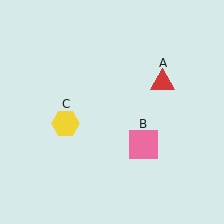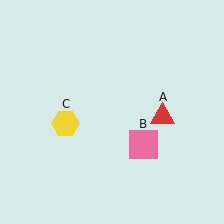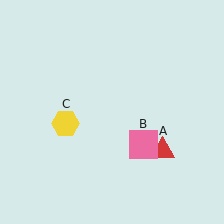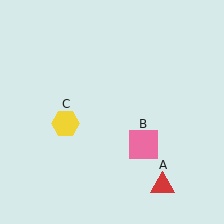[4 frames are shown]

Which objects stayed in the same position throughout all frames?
Pink square (object B) and yellow hexagon (object C) remained stationary.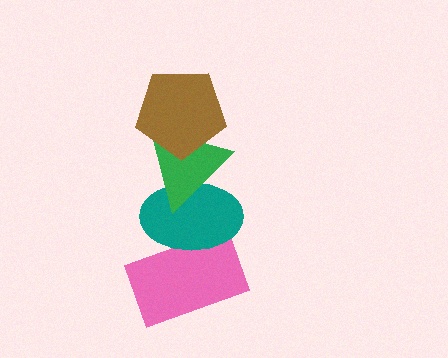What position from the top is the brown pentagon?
The brown pentagon is 1st from the top.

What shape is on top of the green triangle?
The brown pentagon is on top of the green triangle.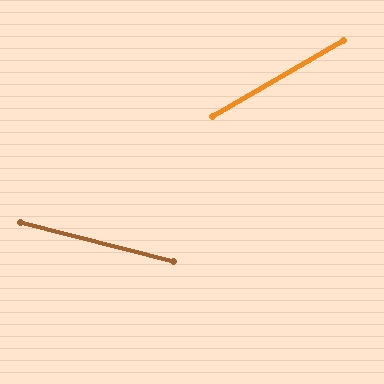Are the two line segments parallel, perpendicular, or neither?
Neither parallel nor perpendicular — they differ by about 45°.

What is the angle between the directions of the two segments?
Approximately 45 degrees.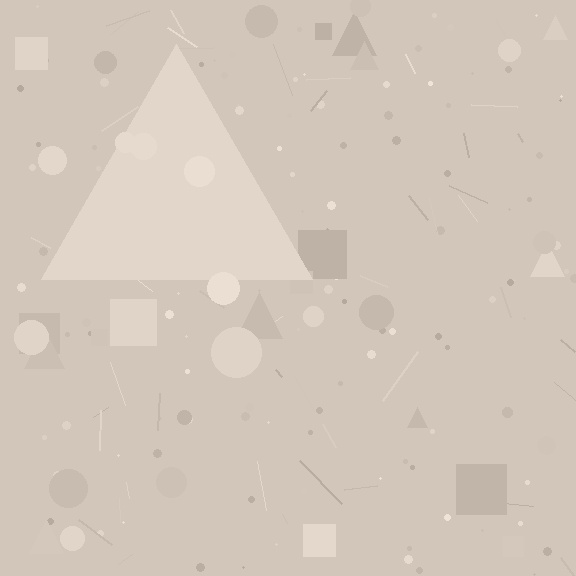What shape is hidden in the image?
A triangle is hidden in the image.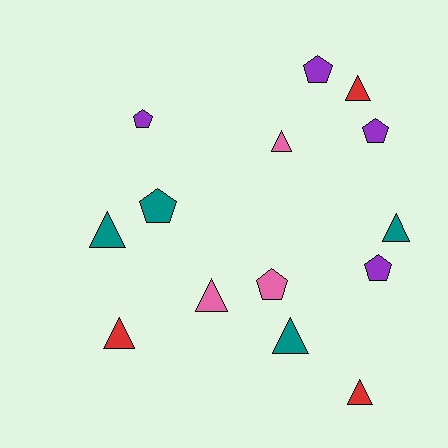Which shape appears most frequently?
Triangle, with 8 objects.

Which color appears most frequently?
Teal, with 4 objects.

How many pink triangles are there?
There are 2 pink triangles.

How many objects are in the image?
There are 14 objects.